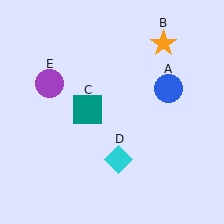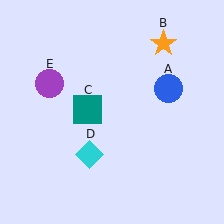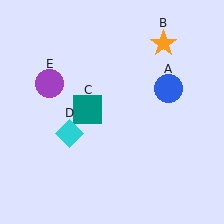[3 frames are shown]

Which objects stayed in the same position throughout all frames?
Blue circle (object A) and orange star (object B) and teal square (object C) and purple circle (object E) remained stationary.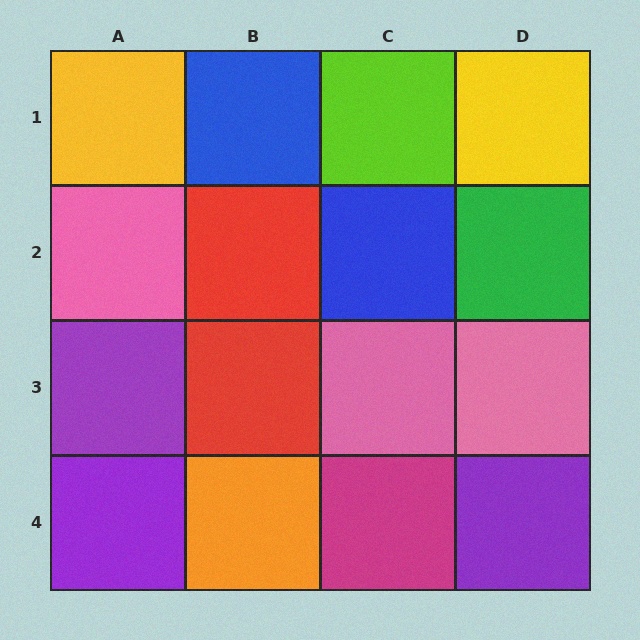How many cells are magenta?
1 cell is magenta.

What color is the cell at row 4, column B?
Orange.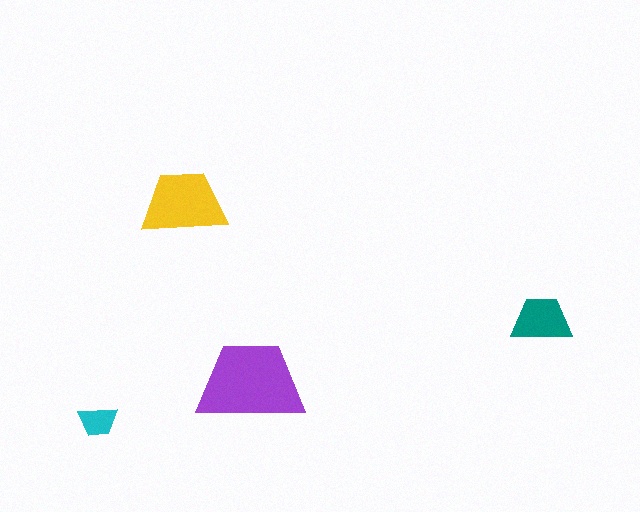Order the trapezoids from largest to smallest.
the purple one, the yellow one, the teal one, the cyan one.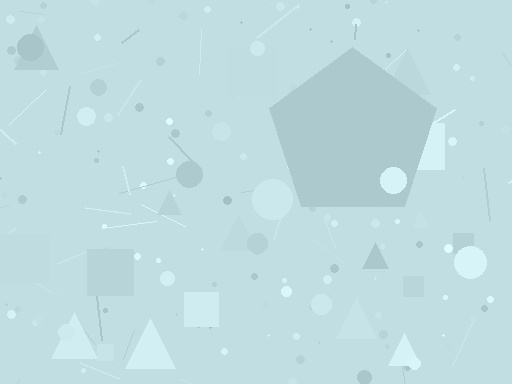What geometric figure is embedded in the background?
A pentagon is embedded in the background.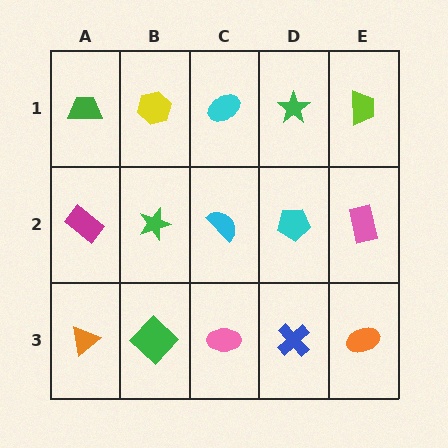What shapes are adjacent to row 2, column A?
A green trapezoid (row 1, column A), an orange triangle (row 3, column A), a green star (row 2, column B).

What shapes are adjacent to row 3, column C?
A cyan semicircle (row 2, column C), a green diamond (row 3, column B), a blue cross (row 3, column D).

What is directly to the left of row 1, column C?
A yellow hexagon.